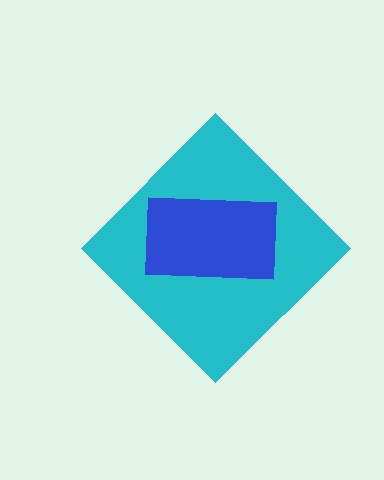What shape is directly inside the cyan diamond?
The blue rectangle.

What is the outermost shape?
The cyan diamond.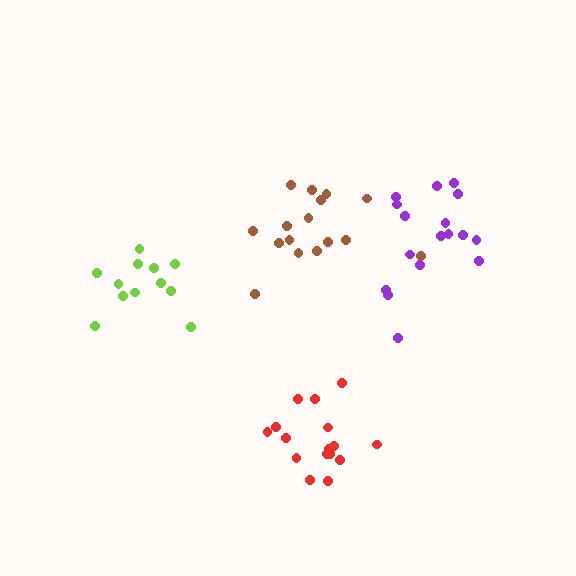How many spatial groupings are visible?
There are 4 spatial groupings.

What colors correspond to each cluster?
The clusters are colored: brown, purple, lime, red.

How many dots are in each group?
Group 1: 16 dots, Group 2: 17 dots, Group 3: 12 dots, Group 4: 16 dots (61 total).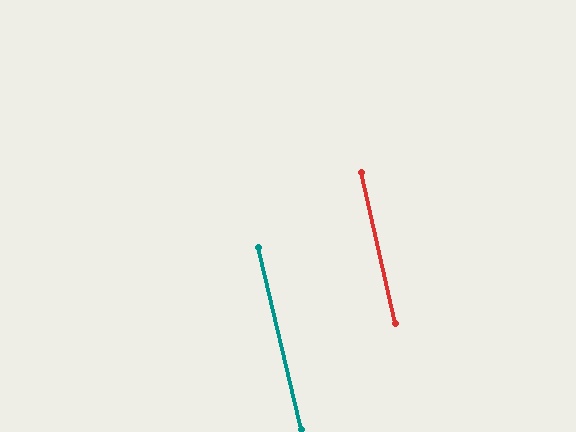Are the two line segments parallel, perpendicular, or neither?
Parallel — their directions differ by only 0.7°.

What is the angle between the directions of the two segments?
Approximately 1 degree.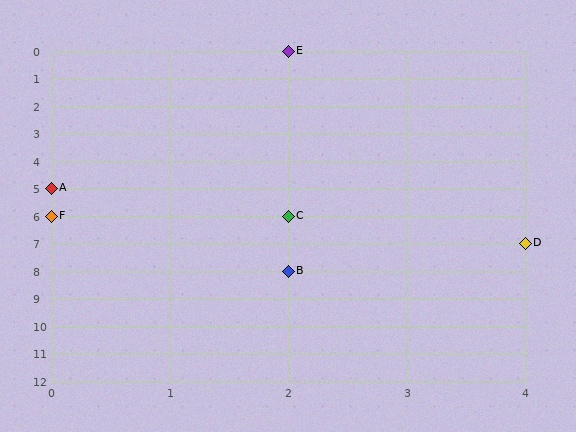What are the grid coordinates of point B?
Point B is at grid coordinates (2, 8).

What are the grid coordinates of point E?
Point E is at grid coordinates (2, 0).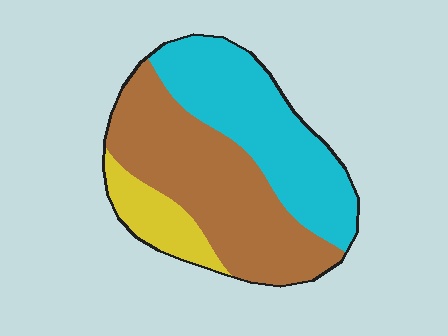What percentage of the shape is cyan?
Cyan covers roughly 40% of the shape.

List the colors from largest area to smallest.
From largest to smallest: brown, cyan, yellow.